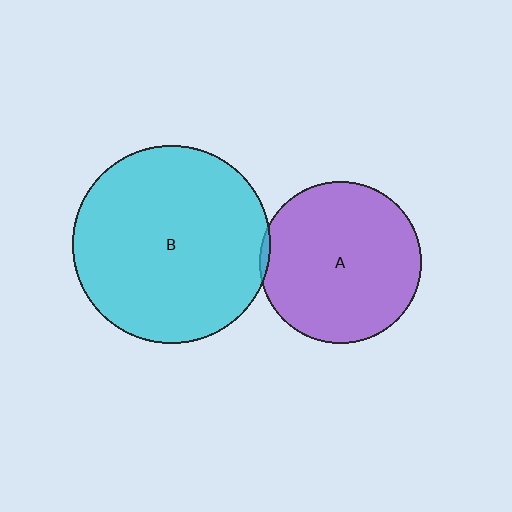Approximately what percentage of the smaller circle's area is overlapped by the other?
Approximately 5%.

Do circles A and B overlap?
Yes.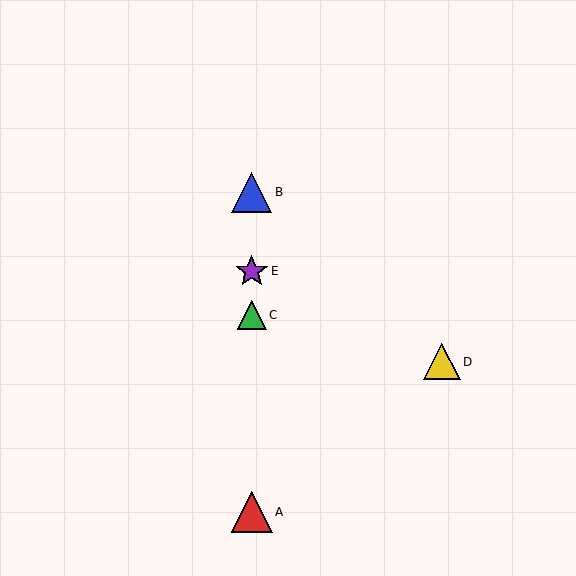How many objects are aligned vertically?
4 objects (A, B, C, E) are aligned vertically.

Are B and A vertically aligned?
Yes, both are at x≈252.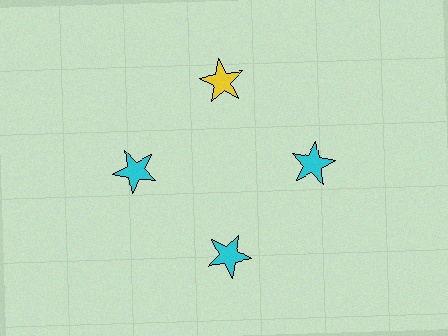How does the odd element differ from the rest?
It has a different color: yellow instead of cyan.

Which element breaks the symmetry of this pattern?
The yellow star at roughly the 12 o'clock position breaks the symmetry. All other shapes are cyan stars.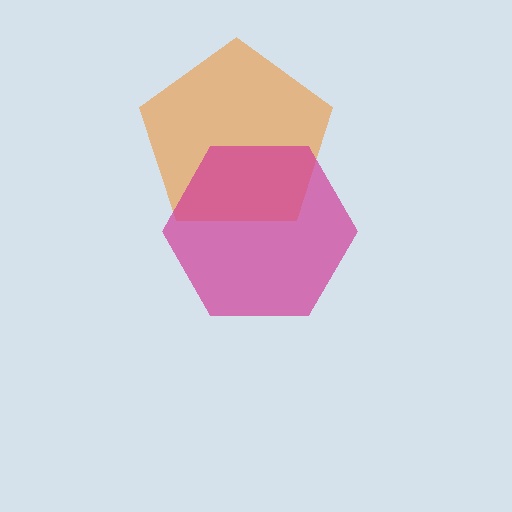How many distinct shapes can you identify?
There are 2 distinct shapes: an orange pentagon, a magenta hexagon.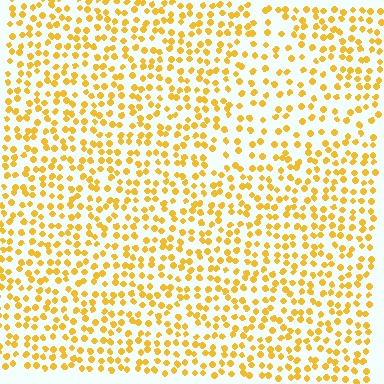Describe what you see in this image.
The image contains small yellow elements arranged at two different densities. A triangle-shaped region is visible where the elements are less densely packed than the surrounding area.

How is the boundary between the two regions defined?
The boundary is defined by a change in element density (approximately 1.7x ratio). All elements are the same color, size, and shape.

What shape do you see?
I see a triangle.